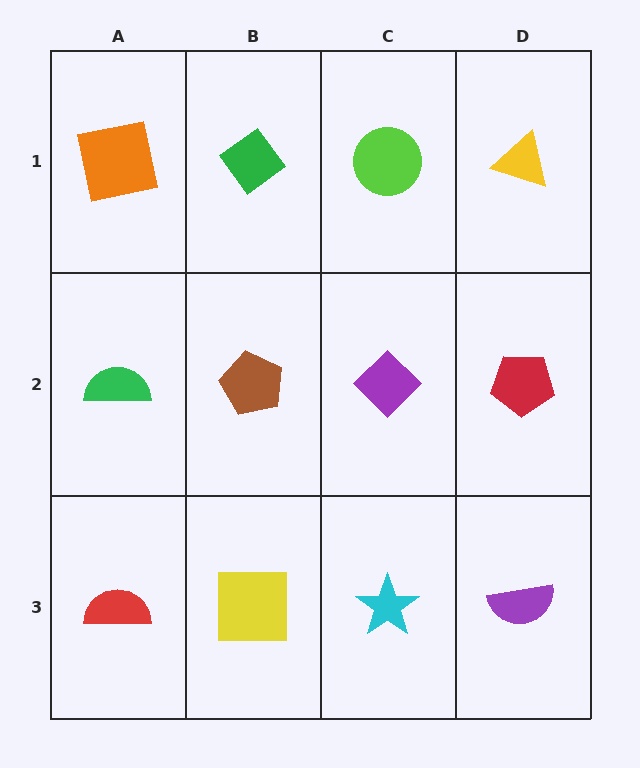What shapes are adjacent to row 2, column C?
A lime circle (row 1, column C), a cyan star (row 3, column C), a brown pentagon (row 2, column B), a red pentagon (row 2, column D).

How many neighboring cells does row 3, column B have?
3.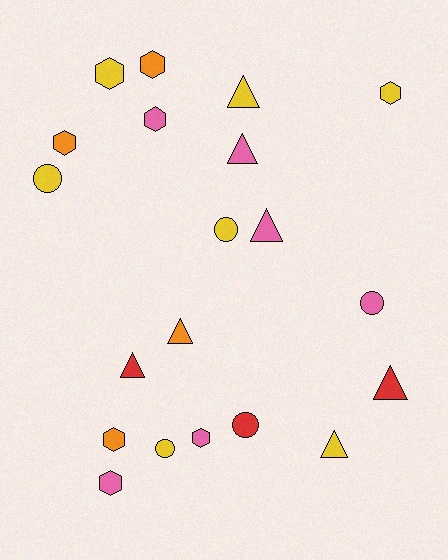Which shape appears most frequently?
Hexagon, with 8 objects.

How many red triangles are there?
There are 2 red triangles.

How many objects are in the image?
There are 20 objects.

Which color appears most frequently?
Yellow, with 7 objects.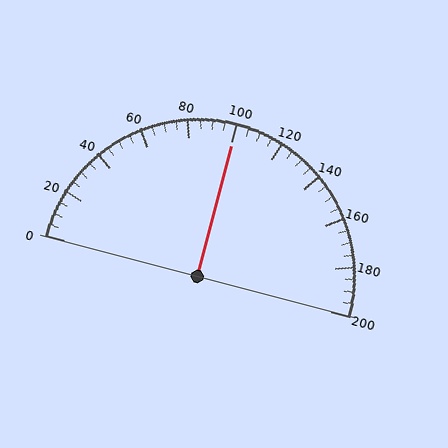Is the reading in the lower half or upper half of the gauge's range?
The reading is in the upper half of the range (0 to 200).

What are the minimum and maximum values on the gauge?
The gauge ranges from 0 to 200.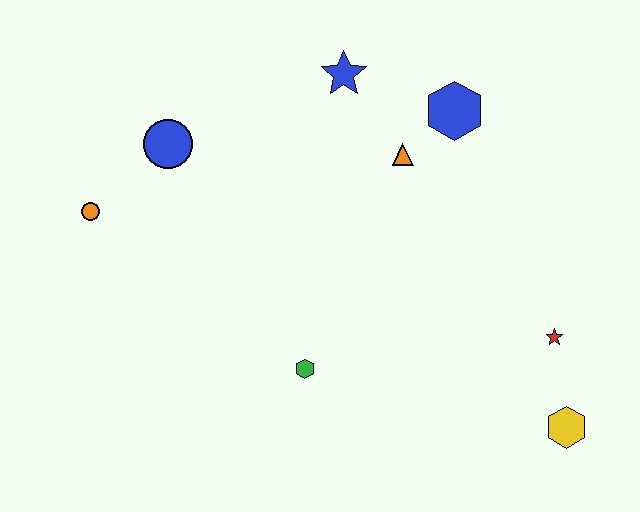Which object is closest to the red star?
The yellow hexagon is closest to the red star.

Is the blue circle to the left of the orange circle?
No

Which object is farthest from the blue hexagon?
The orange circle is farthest from the blue hexagon.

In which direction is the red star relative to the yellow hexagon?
The red star is above the yellow hexagon.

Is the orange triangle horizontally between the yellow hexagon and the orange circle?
Yes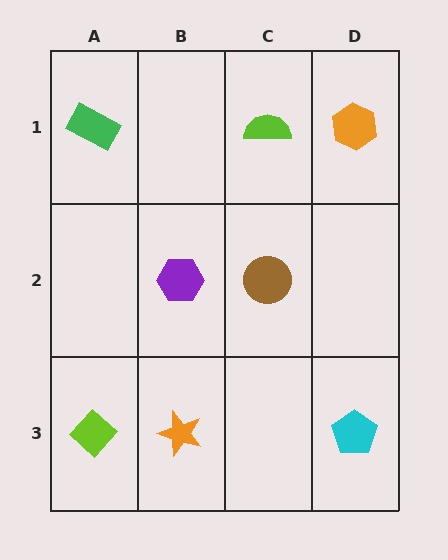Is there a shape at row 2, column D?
No, that cell is empty.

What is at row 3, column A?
A lime diamond.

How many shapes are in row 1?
3 shapes.